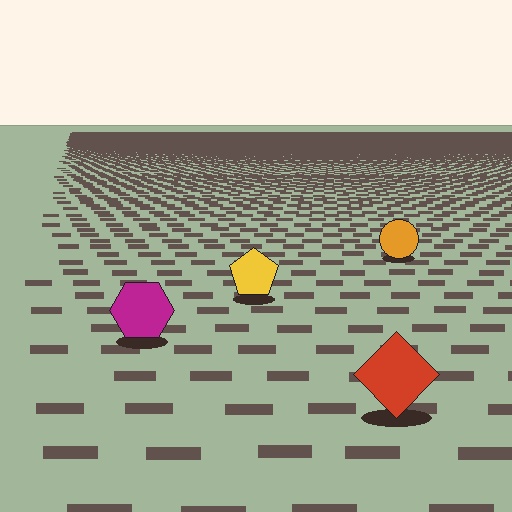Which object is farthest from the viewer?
The orange circle is farthest from the viewer. It appears smaller and the ground texture around it is denser.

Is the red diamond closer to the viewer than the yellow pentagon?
Yes. The red diamond is closer — you can tell from the texture gradient: the ground texture is coarser near it.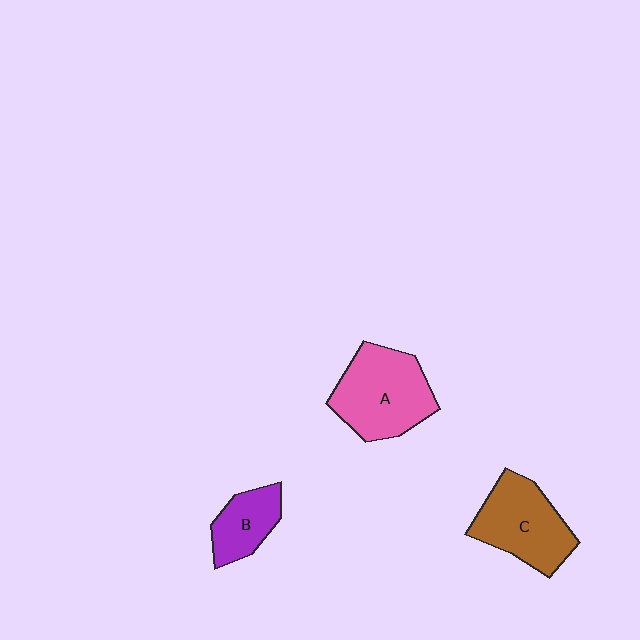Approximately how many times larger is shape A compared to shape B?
Approximately 1.9 times.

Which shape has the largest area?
Shape A (pink).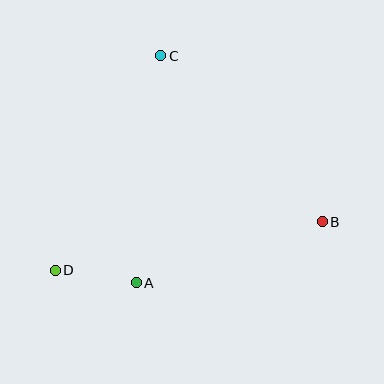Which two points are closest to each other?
Points A and D are closest to each other.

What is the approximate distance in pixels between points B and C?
The distance between B and C is approximately 231 pixels.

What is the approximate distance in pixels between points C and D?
The distance between C and D is approximately 239 pixels.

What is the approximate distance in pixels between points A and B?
The distance between A and B is approximately 195 pixels.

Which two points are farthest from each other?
Points B and D are farthest from each other.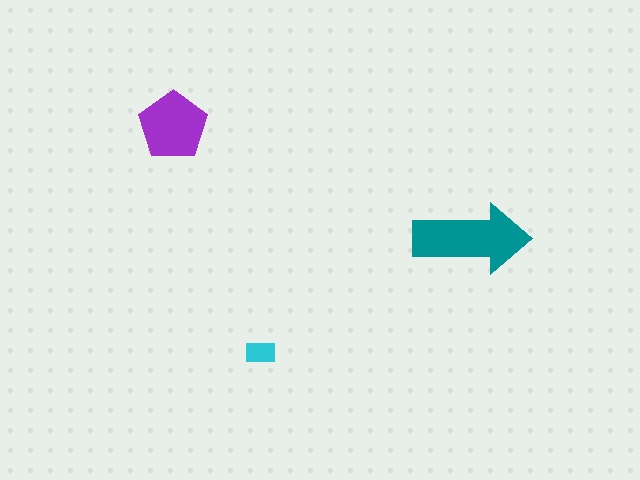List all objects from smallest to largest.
The cyan rectangle, the purple pentagon, the teal arrow.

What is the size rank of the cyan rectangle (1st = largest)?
3rd.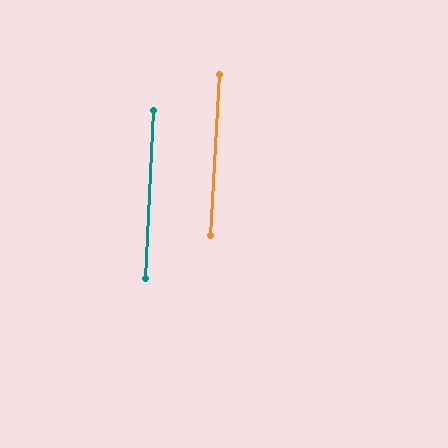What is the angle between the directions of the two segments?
Approximately 1 degree.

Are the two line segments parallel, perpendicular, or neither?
Parallel — their directions differ by only 0.7°.